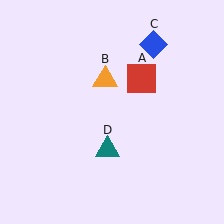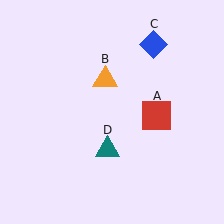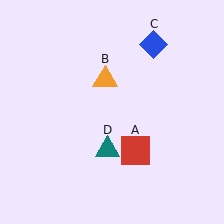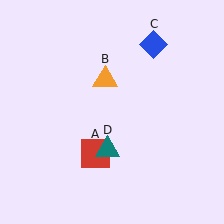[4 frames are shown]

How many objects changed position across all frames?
1 object changed position: red square (object A).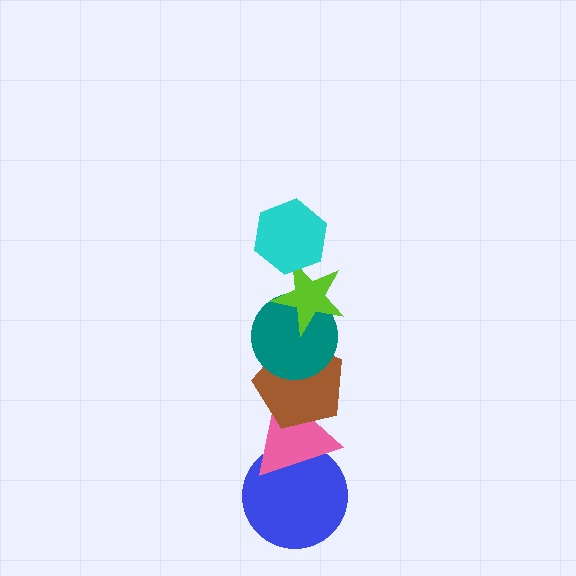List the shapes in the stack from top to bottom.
From top to bottom: the cyan hexagon, the lime star, the teal circle, the brown pentagon, the pink triangle, the blue circle.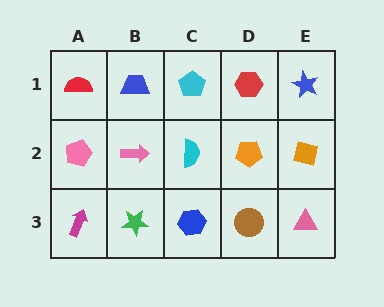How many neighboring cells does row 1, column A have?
2.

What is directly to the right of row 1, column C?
A red hexagon.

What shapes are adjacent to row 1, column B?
A pink arrow (row 2, column B), a red semicircle (row 1, column A), a cyan pentagon (row 1, column C).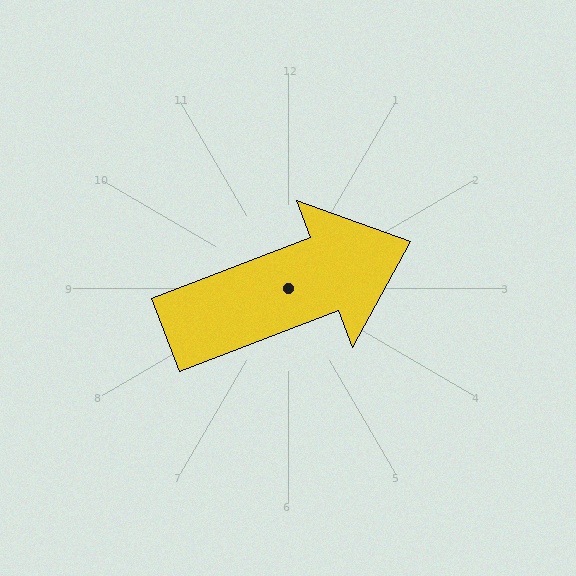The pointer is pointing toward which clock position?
Roughly 2 o'clock.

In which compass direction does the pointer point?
East.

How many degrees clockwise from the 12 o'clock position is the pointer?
Approximately 69 degrees.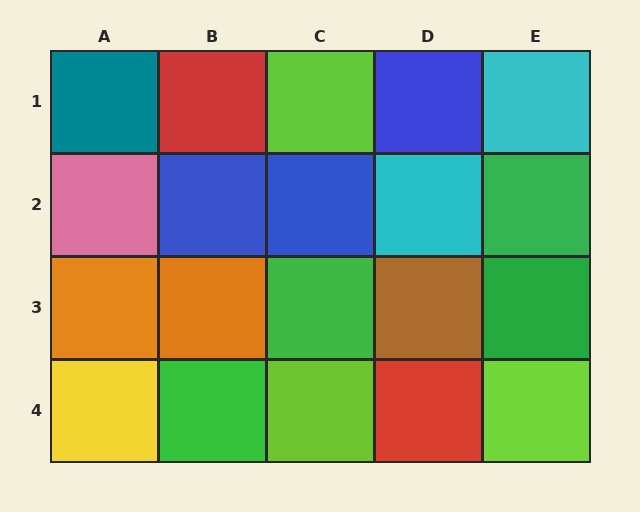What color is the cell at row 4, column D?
Red.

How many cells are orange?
2 cells are orange.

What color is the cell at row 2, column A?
Pink.